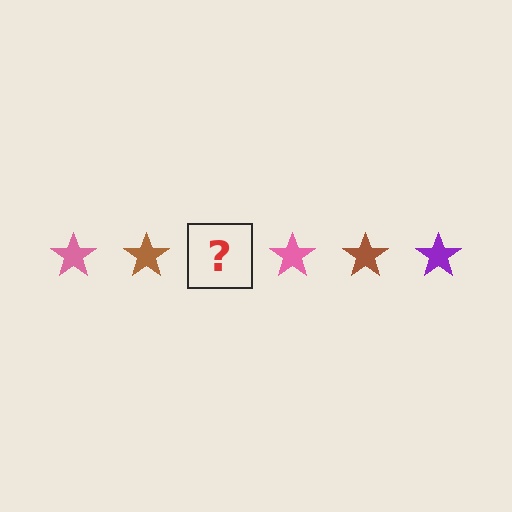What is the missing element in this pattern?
The missing element is a purple star.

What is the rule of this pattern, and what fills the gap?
The rule is that the pattern cycles through pink, brown, purple stars. The gap should be filled with a purple star.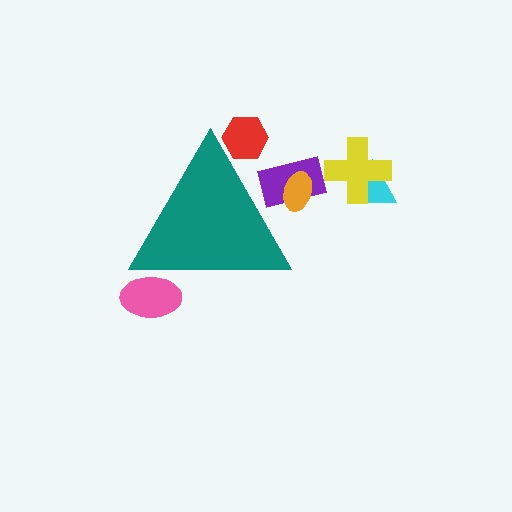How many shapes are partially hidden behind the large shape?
4 shapes are partially hidden.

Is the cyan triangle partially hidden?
No, the cyan triangle is fully visible.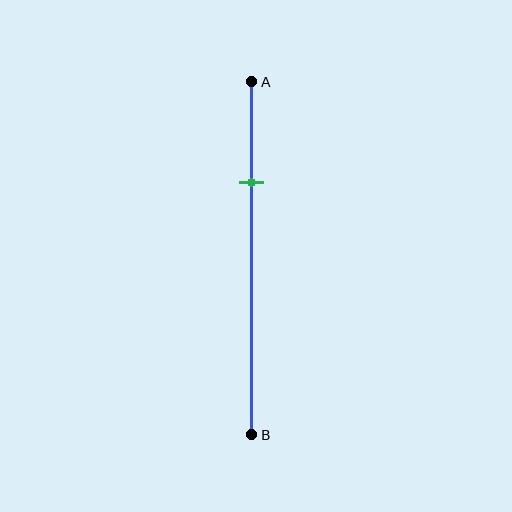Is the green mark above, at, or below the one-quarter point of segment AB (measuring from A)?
The green mark is below the one-quarter point of segment AB.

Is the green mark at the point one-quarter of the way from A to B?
No, the mark is at about 30% from A, not at the 25% one-quarter point.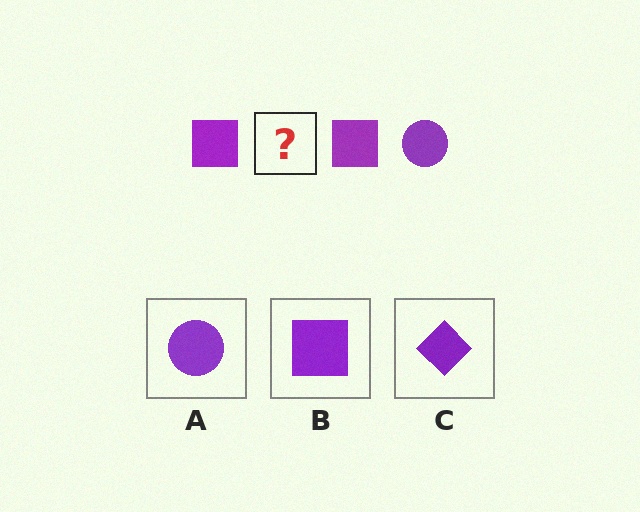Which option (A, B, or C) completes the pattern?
A.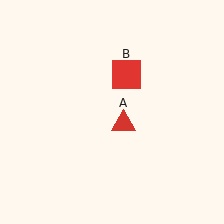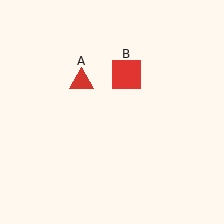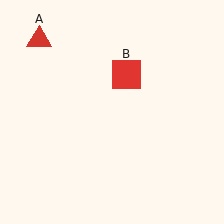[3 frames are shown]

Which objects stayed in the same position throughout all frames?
Red square (object B) remained stationary.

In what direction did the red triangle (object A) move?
The red triangle (object A) moved up and to the left.